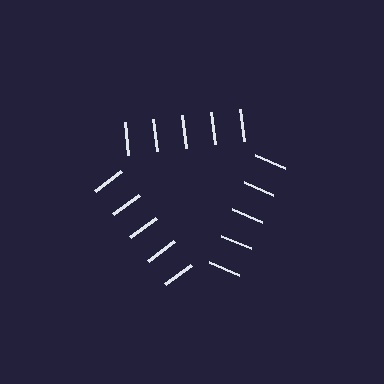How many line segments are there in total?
15 — 5 along each of the 3 edges.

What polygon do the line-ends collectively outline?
An illusory triangle — the line segments terminate on its edges but no continuous stroke is drawn.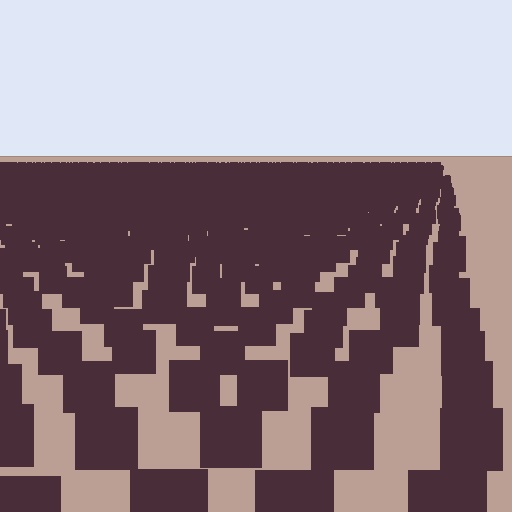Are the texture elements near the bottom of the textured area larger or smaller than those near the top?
Larger. Near the bottom, elements are closer to the viewer and appear at a bigger on-screen size.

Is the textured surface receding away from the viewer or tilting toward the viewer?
The surface is receding away from the viewer. Texture elements get smaller and denser toward the top.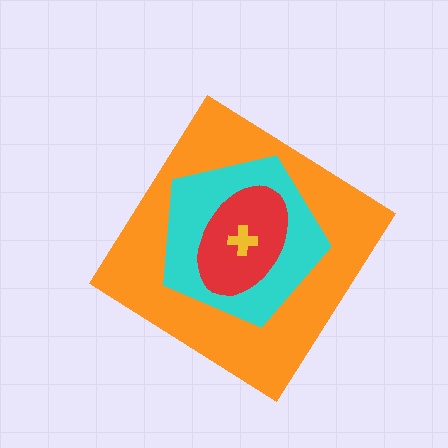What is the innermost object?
The yellow cross.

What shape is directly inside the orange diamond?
The cyan pentagon.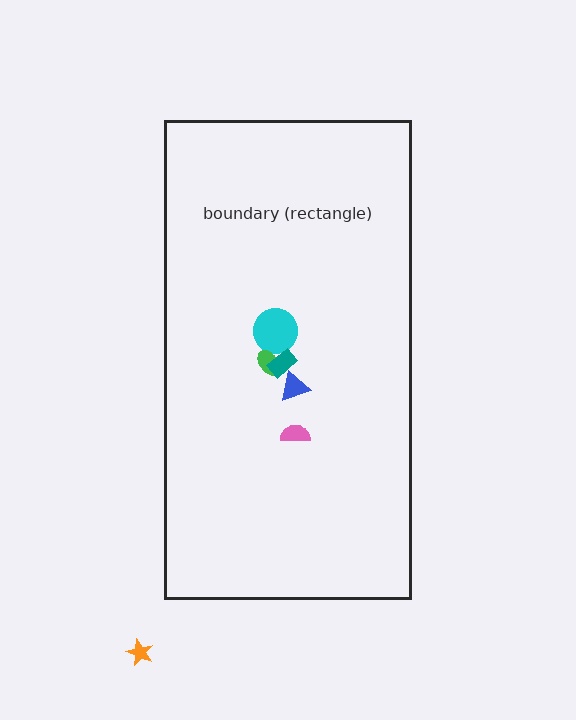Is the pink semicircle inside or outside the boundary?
Inside.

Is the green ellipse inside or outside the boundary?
Inside.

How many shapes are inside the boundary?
5 inside, 1 outside.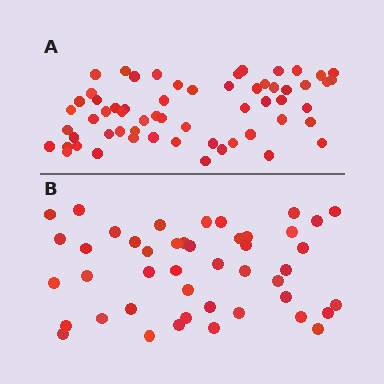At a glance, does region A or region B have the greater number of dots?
Region A (the top region) has more dots.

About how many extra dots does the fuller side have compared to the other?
Region A has approximately 15 more dots than region B.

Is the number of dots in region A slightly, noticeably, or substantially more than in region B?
Region A has noticeably more, but not dramatically so. The ratio is roughly 1.3 to 1.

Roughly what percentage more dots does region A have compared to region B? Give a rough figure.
About 35% more.